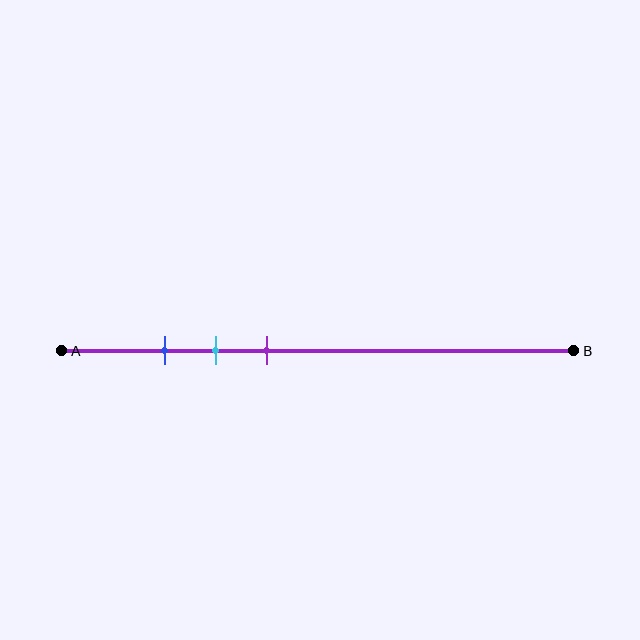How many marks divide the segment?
There are 3 marks dividing the segment.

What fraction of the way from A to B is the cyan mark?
The cyan mark is approximately 30% (0.3) of the way from A to B.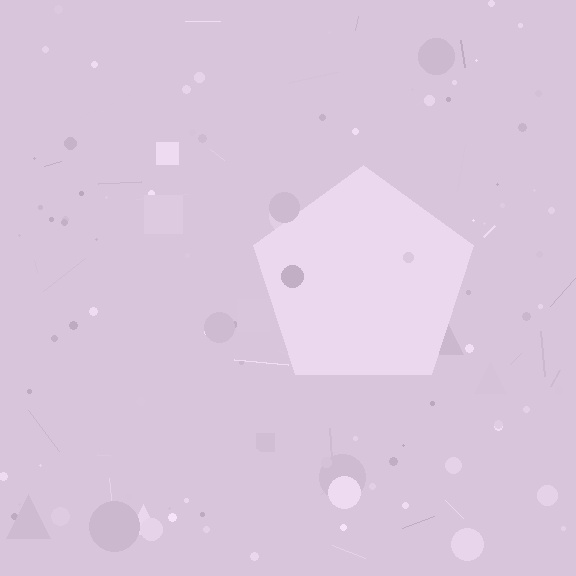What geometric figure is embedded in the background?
A pentagon is embedded in the background.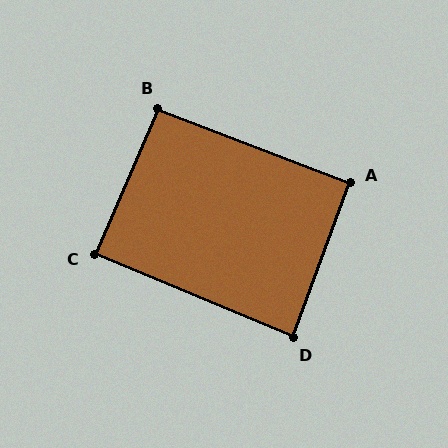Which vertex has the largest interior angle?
B, at approximately 92 degrees.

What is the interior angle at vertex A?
Approximately 91 degrees (approximately right).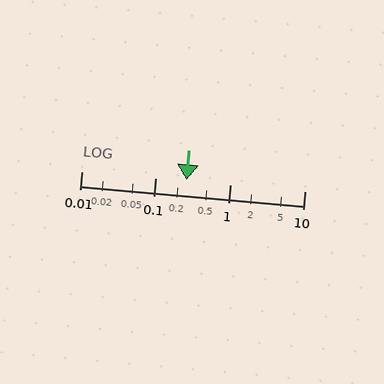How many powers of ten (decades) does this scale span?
The scale spans 3 decades, from 0.01 to 10.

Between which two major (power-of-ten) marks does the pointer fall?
The pointer is between 0.1 and 1.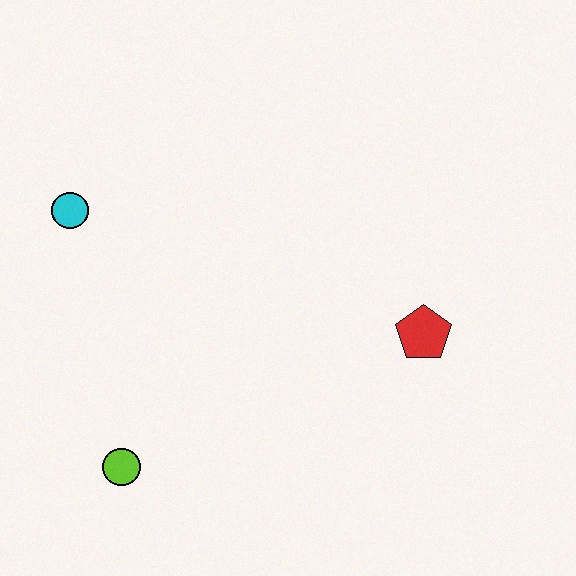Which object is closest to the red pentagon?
The lime circle is closest to the red pentagon.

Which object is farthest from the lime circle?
The red pentagon is farthest from the lime circle.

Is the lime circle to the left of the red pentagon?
Yes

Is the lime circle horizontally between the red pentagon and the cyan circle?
Yes